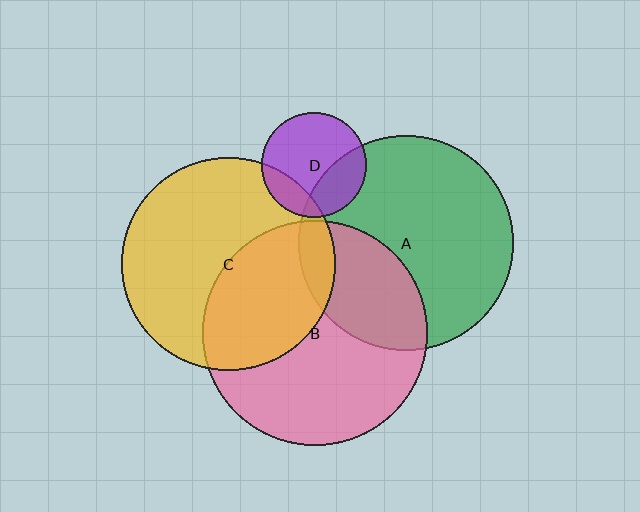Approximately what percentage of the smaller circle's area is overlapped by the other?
Approximately 10%.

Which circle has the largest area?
Circle B (pink).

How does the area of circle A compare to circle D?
Approximately 4.2 times.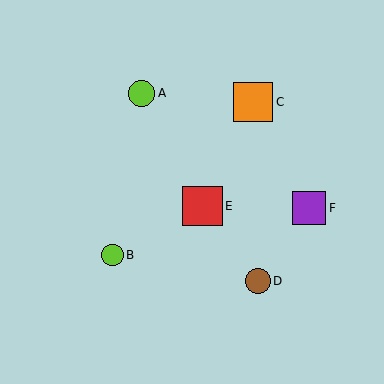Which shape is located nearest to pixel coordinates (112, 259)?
The lime circle (labeled B) at (112, 255) is nearest to that location.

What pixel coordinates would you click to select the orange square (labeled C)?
Click at (253, 102) to select the orange square C.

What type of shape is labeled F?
Shape F is a purple square.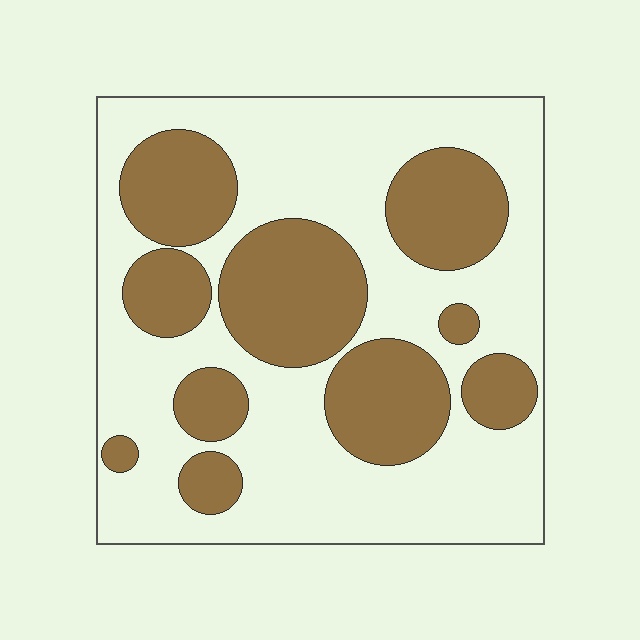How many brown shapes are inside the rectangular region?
10.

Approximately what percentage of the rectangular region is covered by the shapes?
Approximately 35%.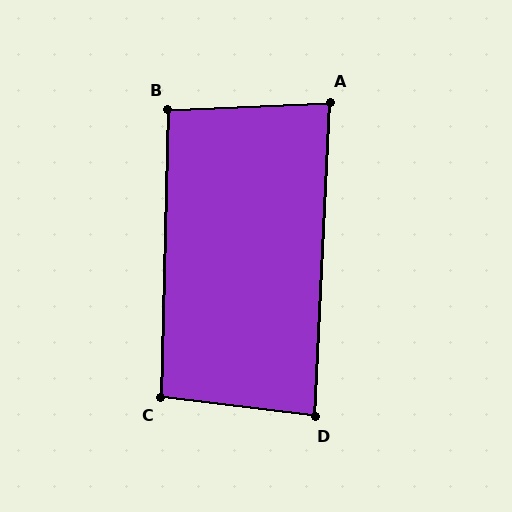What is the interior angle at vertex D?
Approximately 86 degrees (approximately right).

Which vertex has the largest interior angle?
C, at approximately 95 degrees.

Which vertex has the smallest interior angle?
A, at approximately 85 degrees.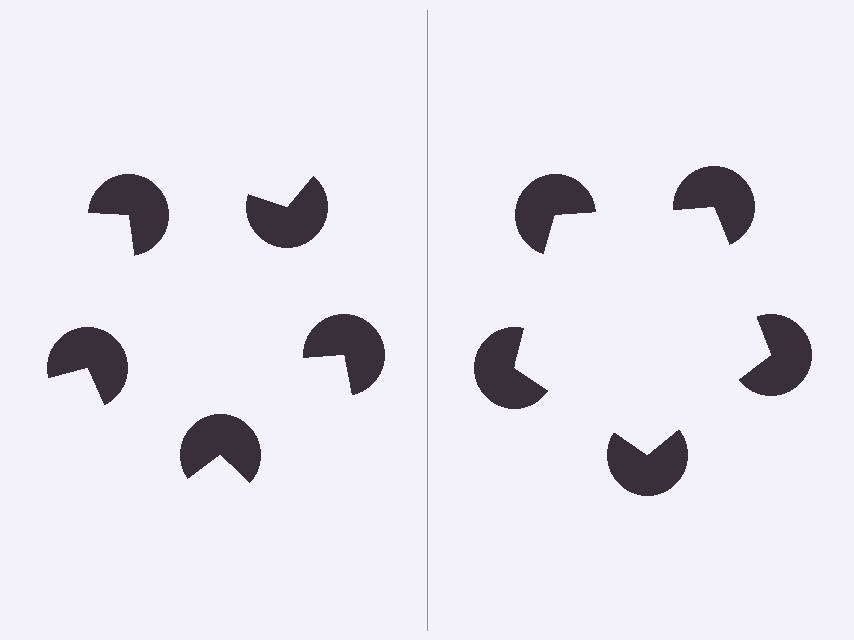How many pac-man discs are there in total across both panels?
10 — 5 on each side.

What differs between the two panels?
The pac-man discs are positioned identically on both sides; only the wedge orientations differ. On the right they align to a pentagon; on the left they are misaligned.